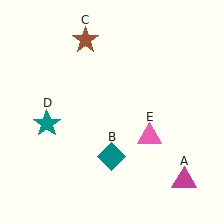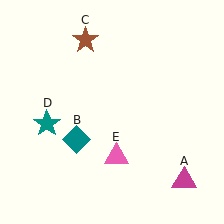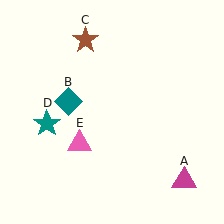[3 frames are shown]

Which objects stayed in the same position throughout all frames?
Magenta triangle (object A) and brown star (object C) and teal star (object D) remained stationary.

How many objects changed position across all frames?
2 objects changed position: teal diamond (object B), pink triangle (object E).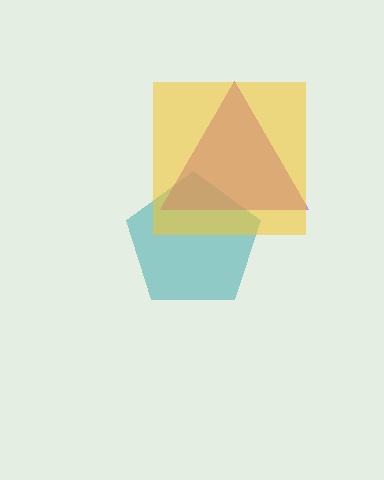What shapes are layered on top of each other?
The layered shapes are: a teal pentagon, a purple triangle, a yellow square.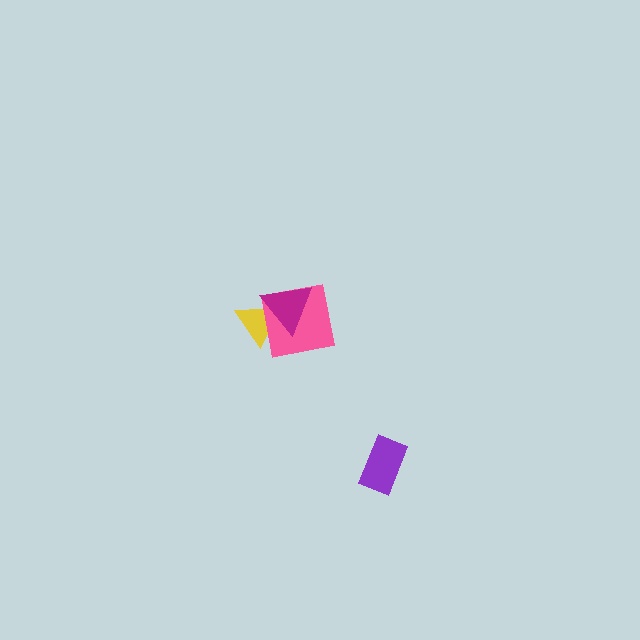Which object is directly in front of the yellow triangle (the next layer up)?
The pink square is directly in front of the yellow triangle.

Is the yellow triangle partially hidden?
Yes, it is partially covered by another shape.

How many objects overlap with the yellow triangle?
2 objects overlap with the yellow triangle.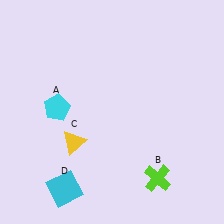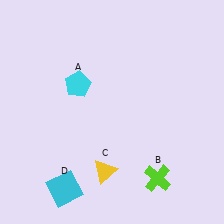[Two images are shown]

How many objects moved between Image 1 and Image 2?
2 objects moved between the two images.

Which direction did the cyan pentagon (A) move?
The cyan pentagon (A) moved up.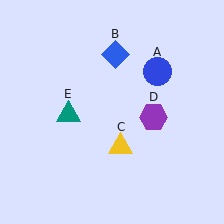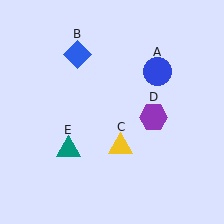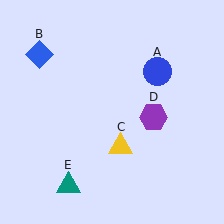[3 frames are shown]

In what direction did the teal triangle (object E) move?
The teal triangle (object E) moved down.